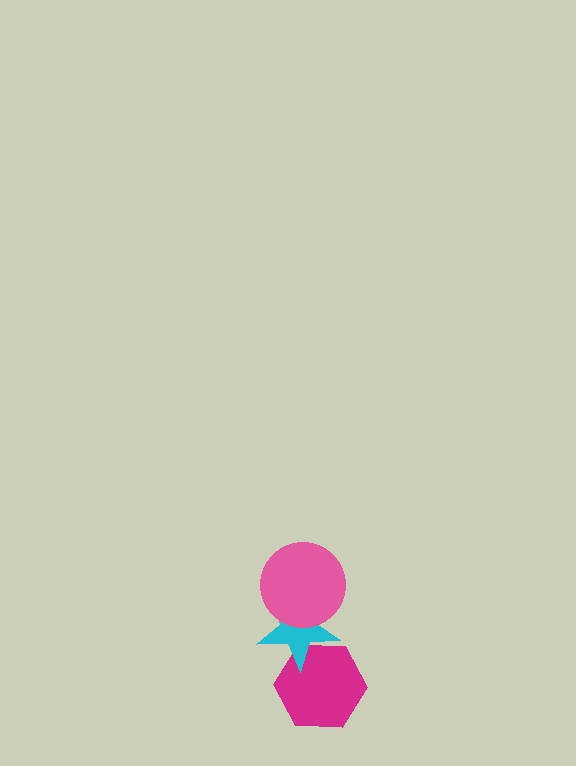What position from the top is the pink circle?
The pink circle is 1st from the top.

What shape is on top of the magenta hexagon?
The cyan star is on top of the magenta hexagon.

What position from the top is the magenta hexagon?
The magenta hexagon is 3rd from the top.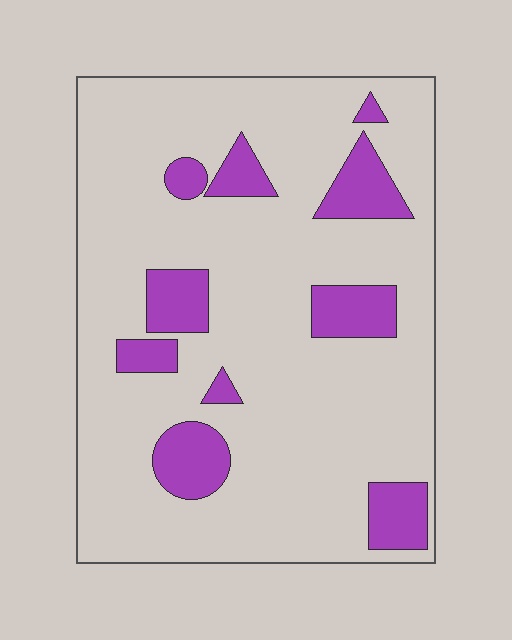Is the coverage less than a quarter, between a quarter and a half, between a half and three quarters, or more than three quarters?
Less than a quarter.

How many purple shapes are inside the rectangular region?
10.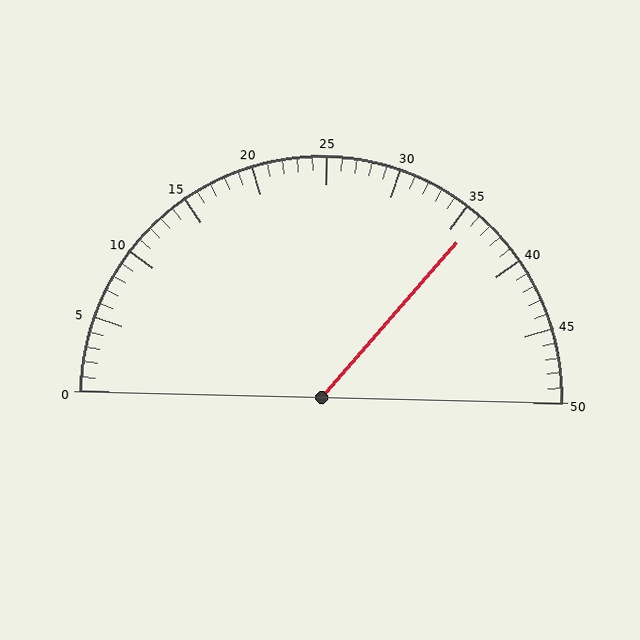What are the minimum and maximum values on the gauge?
The gauge ranges from 0 to 50.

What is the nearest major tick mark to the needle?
The nearest major tick mark is 35.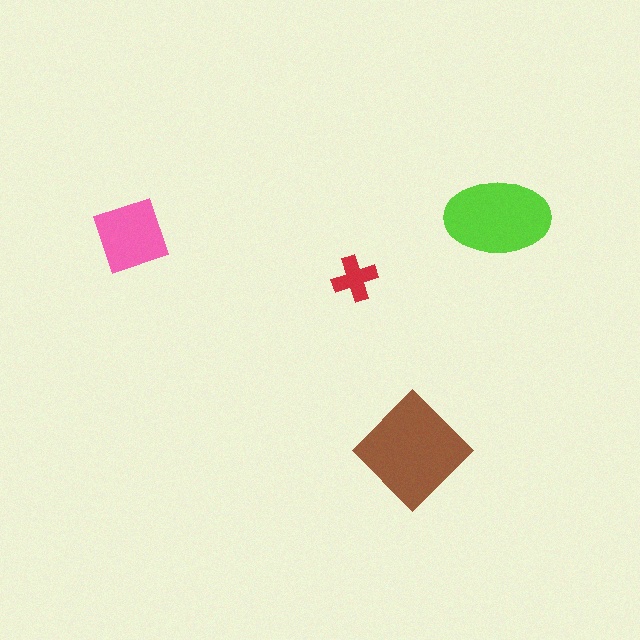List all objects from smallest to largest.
The red cross, the pink square, the lime ellipse, the brown diamond.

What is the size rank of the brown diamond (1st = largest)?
1st.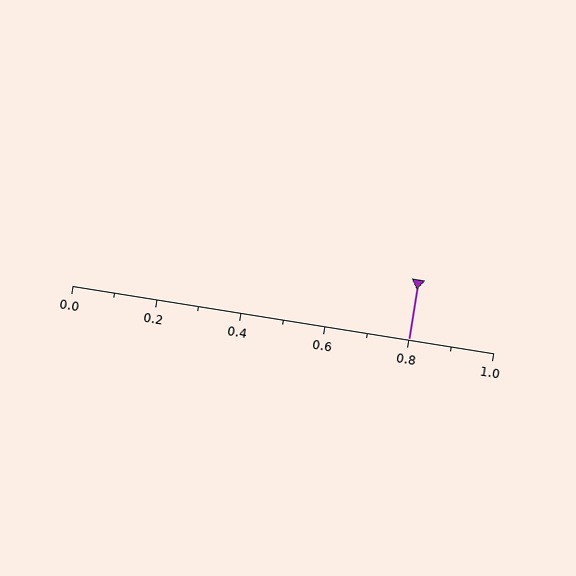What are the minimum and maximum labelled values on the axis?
The axis runs from 0.0 to 1.0.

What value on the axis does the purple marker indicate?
The marker indicates approximately 0.8.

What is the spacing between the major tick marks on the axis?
The major ticks are spaced 0.2 apart.